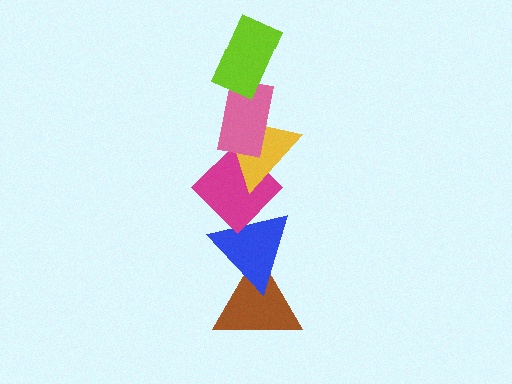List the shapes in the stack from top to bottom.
From top to bottom: the lime rectangle, the pink rectangle, the yellow triangle, the magenta diamond, the blue triangle, the brown triangle.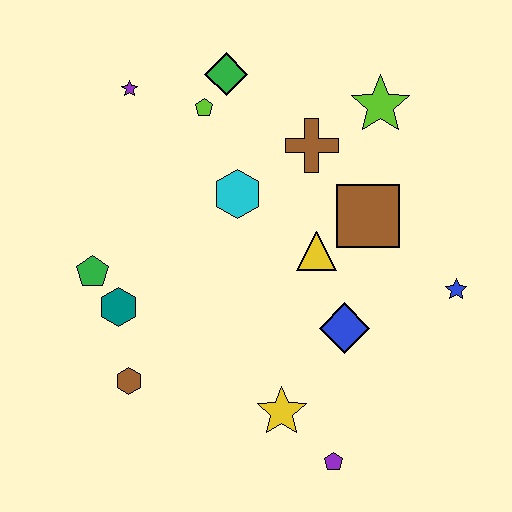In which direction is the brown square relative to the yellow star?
The brown square is above the yellow star.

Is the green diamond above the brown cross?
Yes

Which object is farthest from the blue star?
The purple star is farthest from the blue star.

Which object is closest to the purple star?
The lime pentagon is closest to the purple star.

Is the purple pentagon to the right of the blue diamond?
No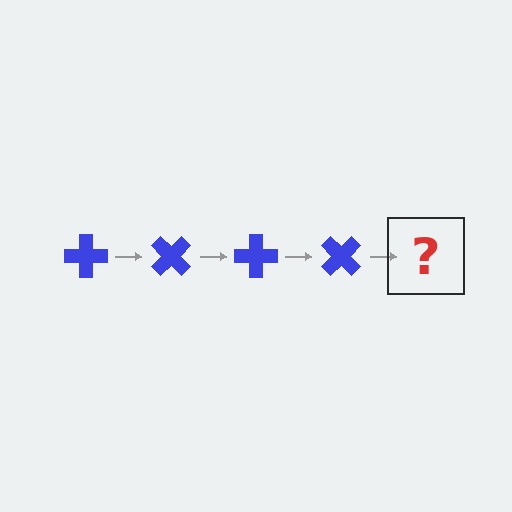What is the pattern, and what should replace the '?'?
The pattern is that the cross rotates 45 degrees each step. The '?' should be a blue cross rotated 180 degrees.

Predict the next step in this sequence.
The next step is a blue cross rotated 180 degrees.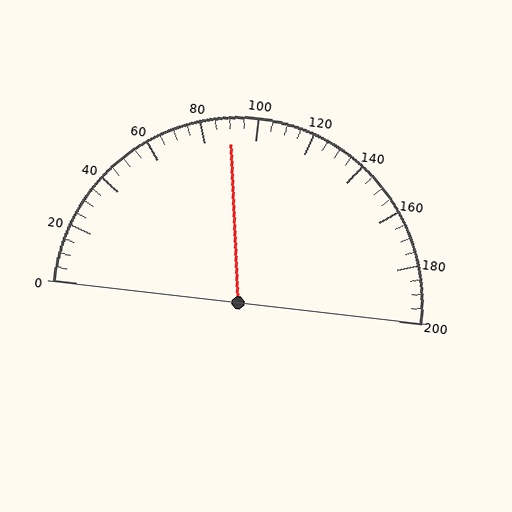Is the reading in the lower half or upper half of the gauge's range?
The reading is in the lower half of the range (0 to 200).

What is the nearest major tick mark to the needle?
The nearest major tick mark is 80.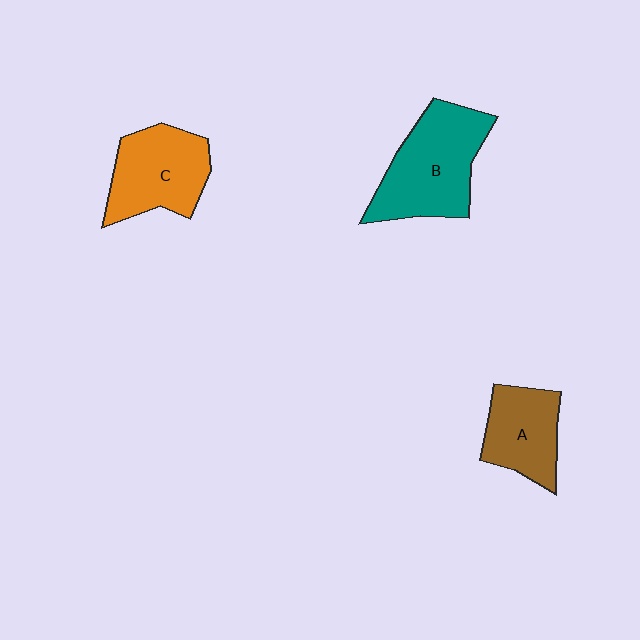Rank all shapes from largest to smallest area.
From largest to smallest: B (teal), C (orange), A (brown).